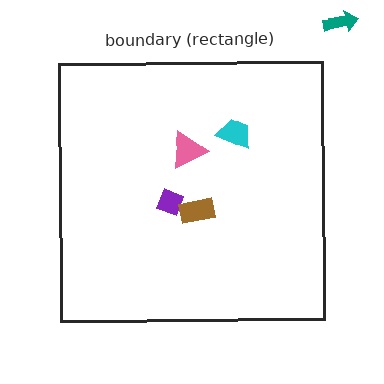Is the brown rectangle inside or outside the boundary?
Inside.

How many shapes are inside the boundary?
4 inside, 1 outside.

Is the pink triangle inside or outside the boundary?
Inside.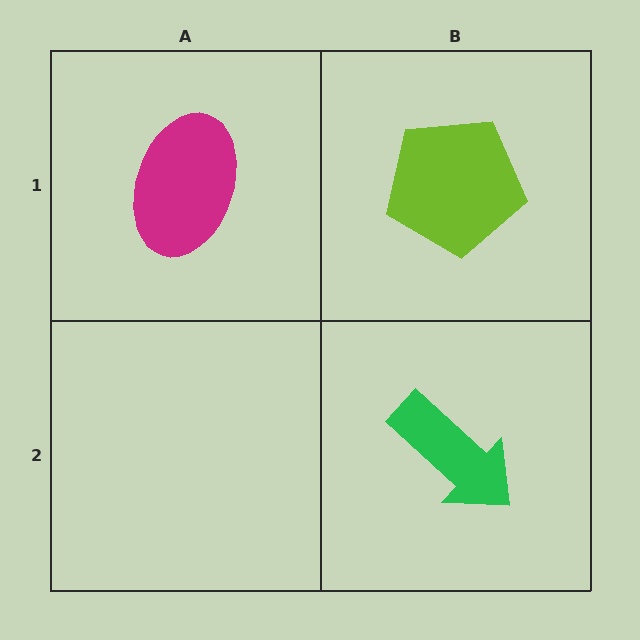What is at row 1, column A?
A magenta ellipse.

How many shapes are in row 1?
2 shapes.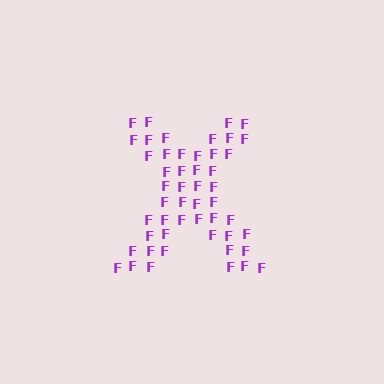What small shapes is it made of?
It is made of small letter F's.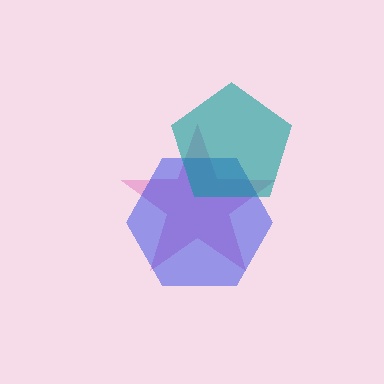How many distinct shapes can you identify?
There are 3 distinct shapes: a pink star, a blue hexagon, a teal pentagon.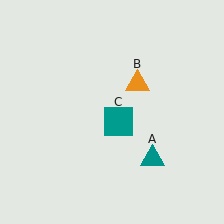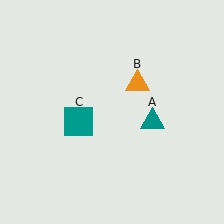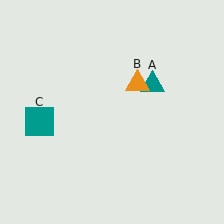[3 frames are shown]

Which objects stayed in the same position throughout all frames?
Orange triangle (object B) remained stationary.